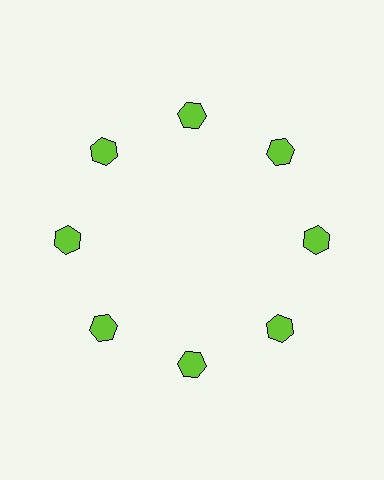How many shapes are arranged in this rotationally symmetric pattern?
There are 8 shapes, arranged in 8 groups of 1.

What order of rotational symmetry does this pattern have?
This pattern has 8-fold rotational symmetry.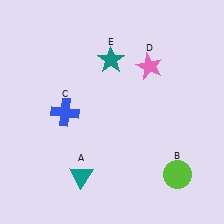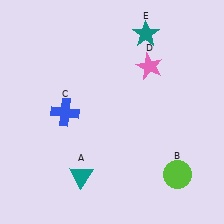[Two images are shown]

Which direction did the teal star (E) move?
The teal star (E) moved right.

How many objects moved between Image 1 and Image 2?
1 object moved between the two images.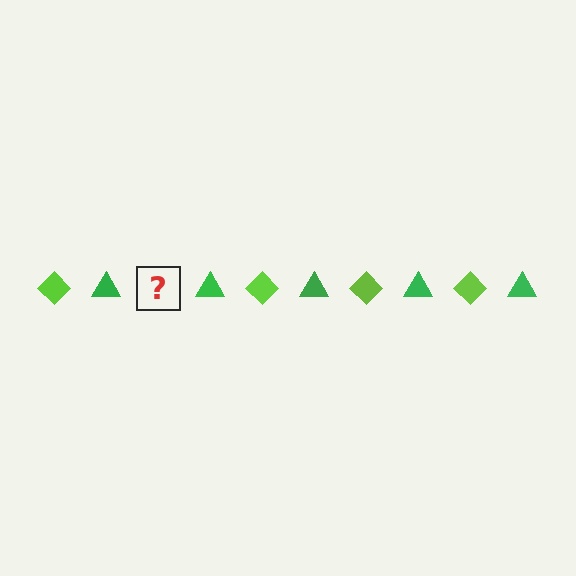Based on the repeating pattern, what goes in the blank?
The blank should be a lime diamond.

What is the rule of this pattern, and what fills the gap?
The rule is that the pattern alternates between lime diamond and green triangle. The gap should be filled with a lime diamond.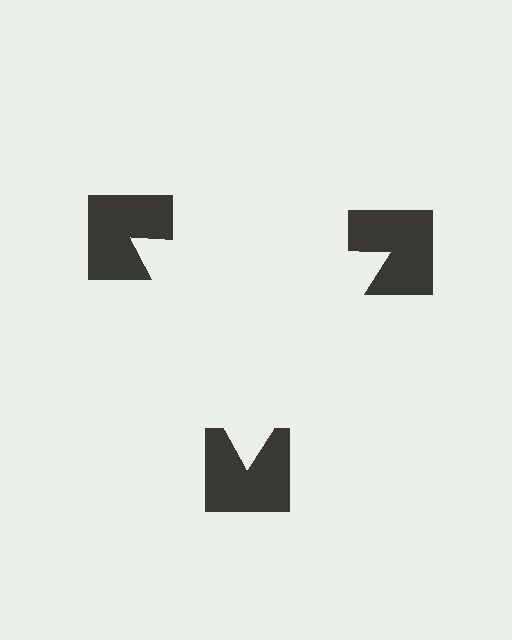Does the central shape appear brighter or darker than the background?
It typically appears slightly brighter than the background, even though no actual brightness change is drawn.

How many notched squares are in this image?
There are 3 — one at each vertex of the illusory triangle.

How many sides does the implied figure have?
3 sides.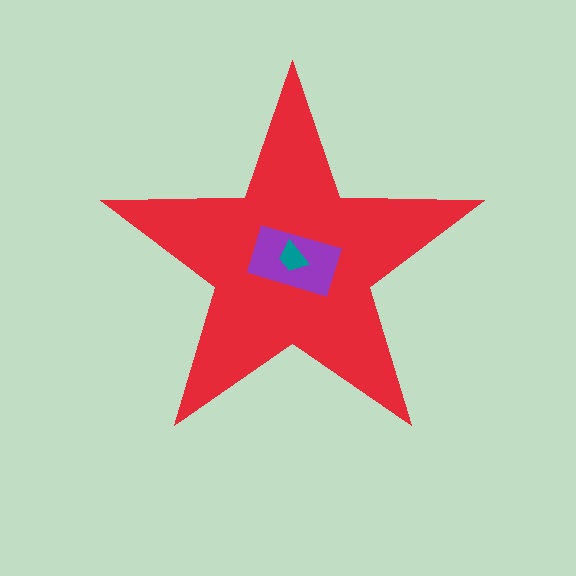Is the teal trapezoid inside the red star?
Yes.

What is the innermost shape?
The teal trapezoid.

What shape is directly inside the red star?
The purple rectangle.